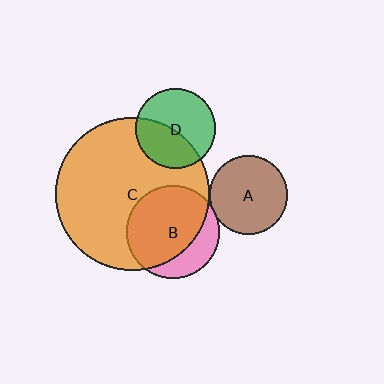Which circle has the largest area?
Circle C (orange).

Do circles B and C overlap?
Yes.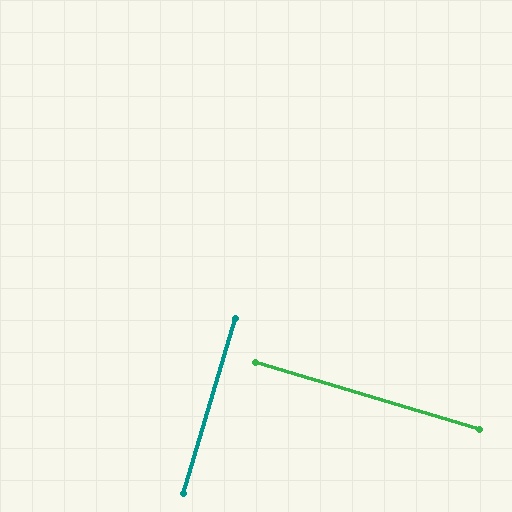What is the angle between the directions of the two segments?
Approximately 90 degrees.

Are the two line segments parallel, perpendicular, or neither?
Perpendicular — they meet at approximately 90°.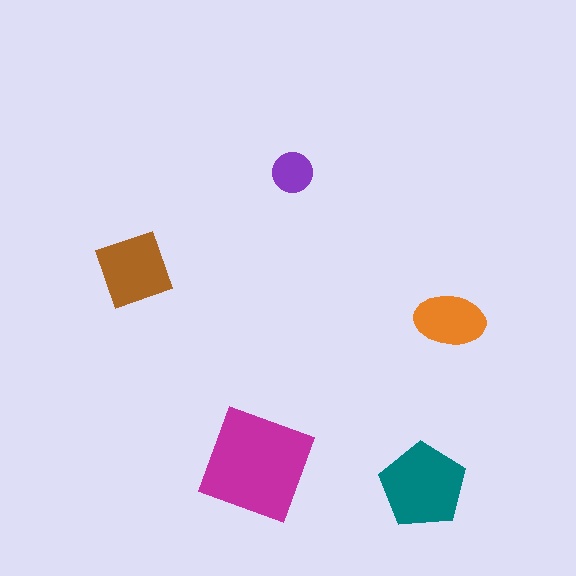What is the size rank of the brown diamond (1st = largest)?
3rd.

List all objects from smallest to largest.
The purple circle, the orange ellipse, the brown diamond, the teal pentagon, the magenta square.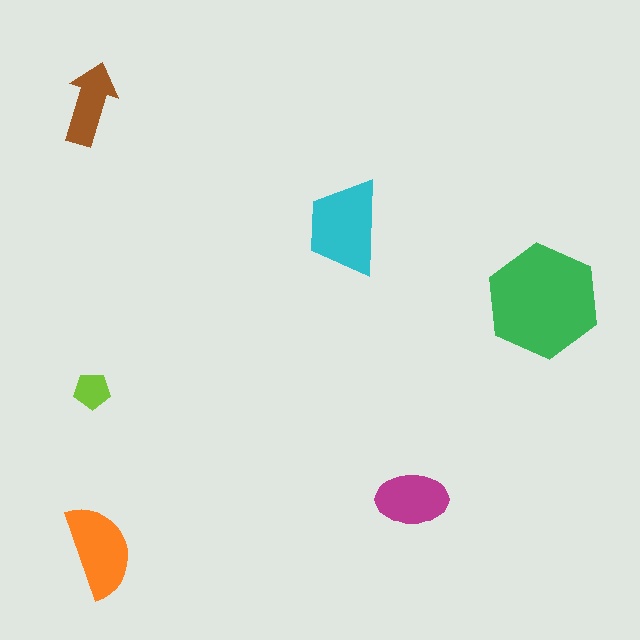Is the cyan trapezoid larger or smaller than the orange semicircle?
Larger.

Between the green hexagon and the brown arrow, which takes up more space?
The green hexagon.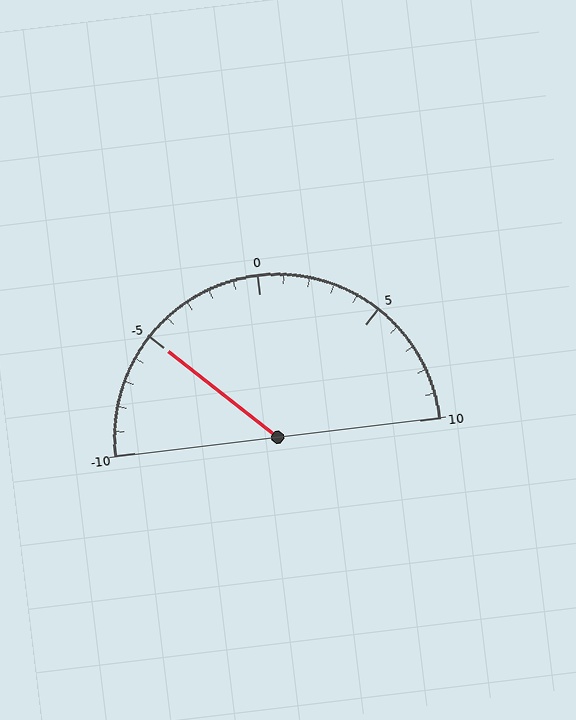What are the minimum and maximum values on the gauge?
The gauge ranges from -10 to 10.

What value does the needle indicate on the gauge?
The needle indicates approximately -5.